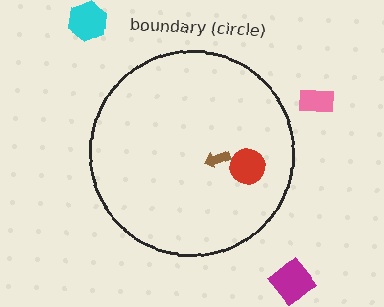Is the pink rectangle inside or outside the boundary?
Outside.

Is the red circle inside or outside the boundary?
Inside.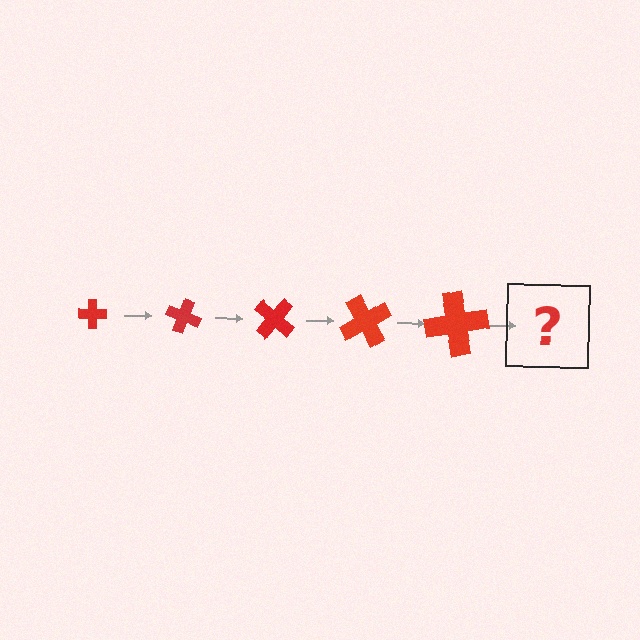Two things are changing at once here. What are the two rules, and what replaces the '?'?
The two rules are that the cross grows larger each step and it rotates 20 degrees each step. The '?' should be a cross, larger than the previous one and rotated 100 degrees from the start.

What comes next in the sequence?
The next element should be a cross, larger than the previous one and rotated 100 degrees from the start.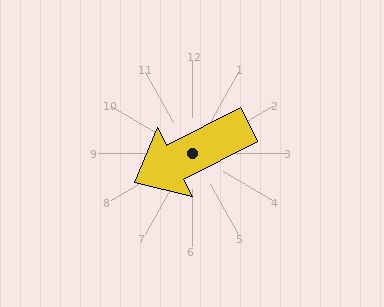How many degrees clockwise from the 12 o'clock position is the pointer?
Approximately 243 degrees.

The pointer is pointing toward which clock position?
Roughly 8 o'clock.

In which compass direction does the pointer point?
Southwest.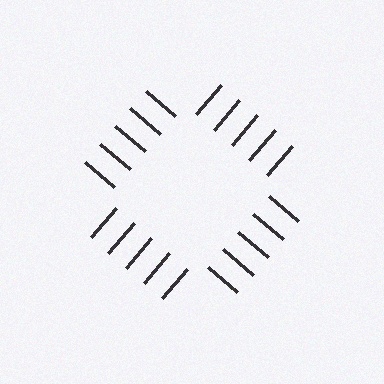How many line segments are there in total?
20 — 5 along each of the 4 edges.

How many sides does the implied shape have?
4 sides — the line-ends trace a square.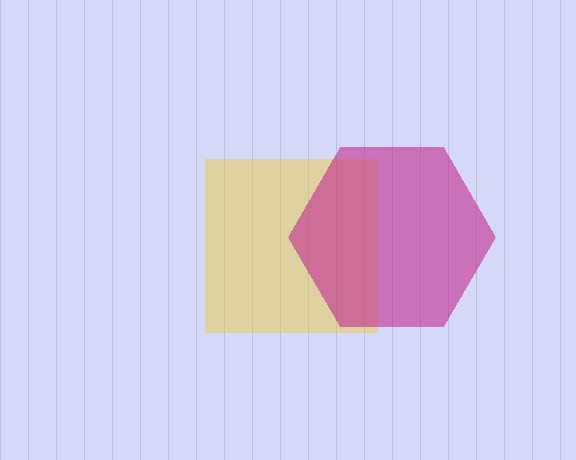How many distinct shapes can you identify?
There are 2 distinct shapes: a yellow square, a magenta hexagon.